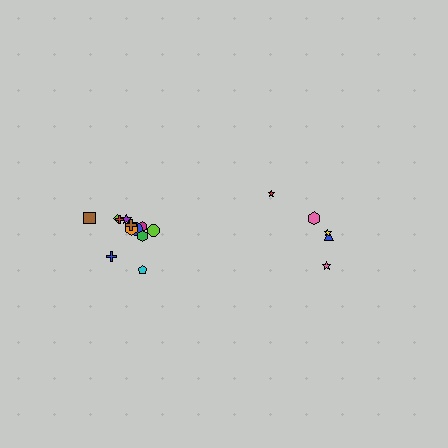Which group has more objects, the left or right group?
The left group.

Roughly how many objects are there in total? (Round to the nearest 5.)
Roughly 15 objects in total.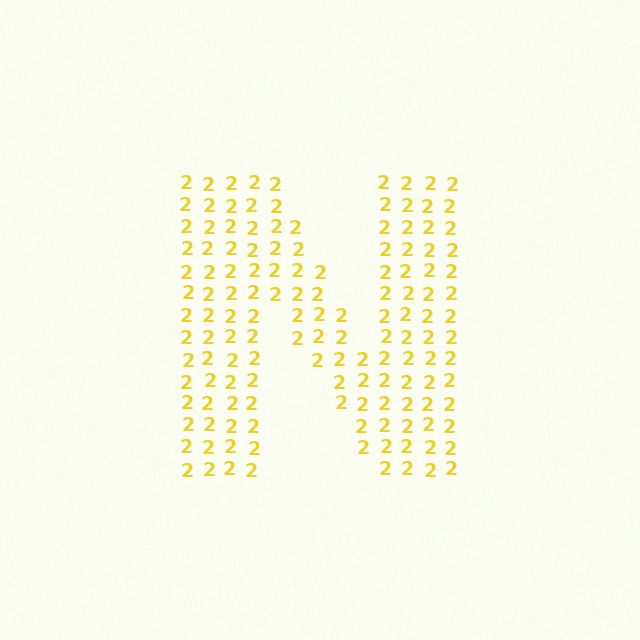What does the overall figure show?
The overall figure shows the letter N.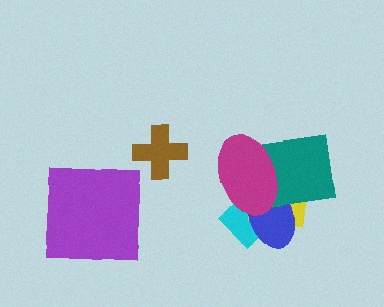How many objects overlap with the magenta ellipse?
4 objects overlap with the magenta ellipse.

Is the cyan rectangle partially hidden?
Yes, it is partially covered by another shape.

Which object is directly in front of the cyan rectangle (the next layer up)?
The yellow square is directly in front of the cyan rectangle.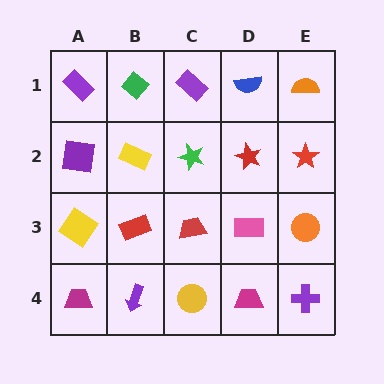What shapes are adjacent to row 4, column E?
An orange circle (row 3, column E), a magenta trapezoid (row 4, column D).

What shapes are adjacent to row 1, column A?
A purple square (row 2, column A), a green diamond (row 1, column B).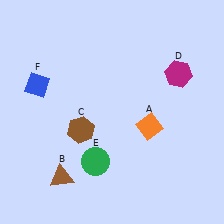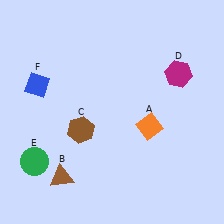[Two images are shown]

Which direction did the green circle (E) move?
The green circle (E) moved left.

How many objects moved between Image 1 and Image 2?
1 object moved between the two images.